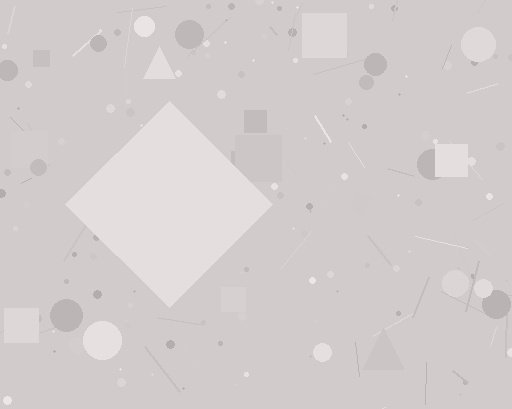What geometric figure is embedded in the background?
A diamond is embedded in the background.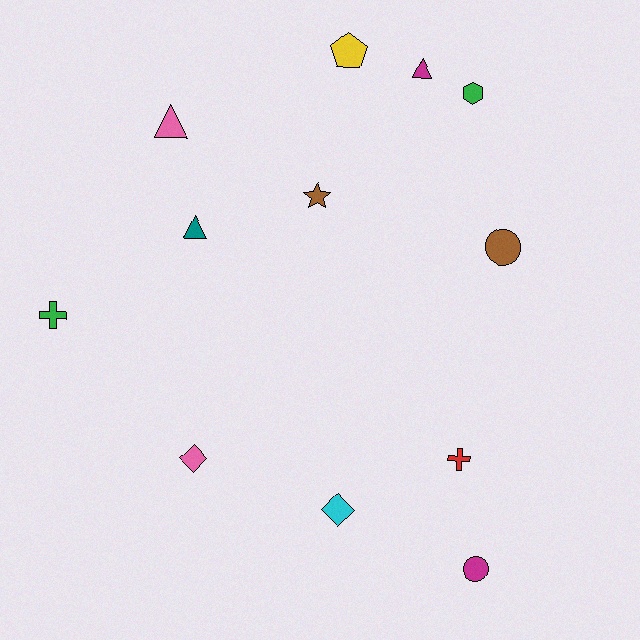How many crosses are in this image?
There are 2 crosses.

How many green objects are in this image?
There are 2 green objects.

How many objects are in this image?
There are 12 objects.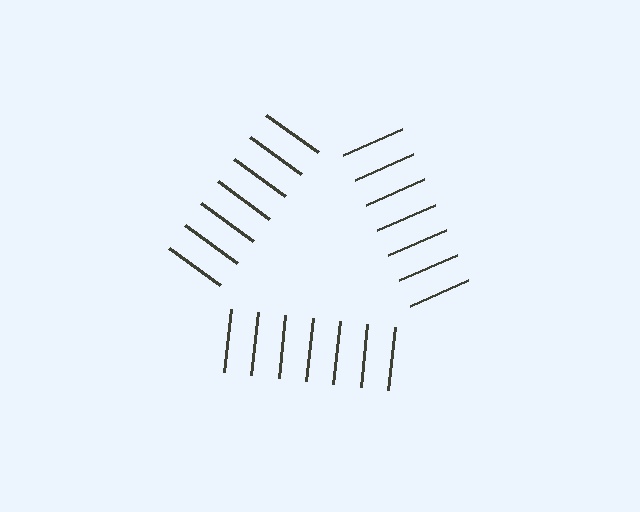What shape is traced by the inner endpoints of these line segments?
An illusory triangle — the line segments terminate on its edges but no continuous stroke is drawn.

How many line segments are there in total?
21 — 7 along each of the 3 edges.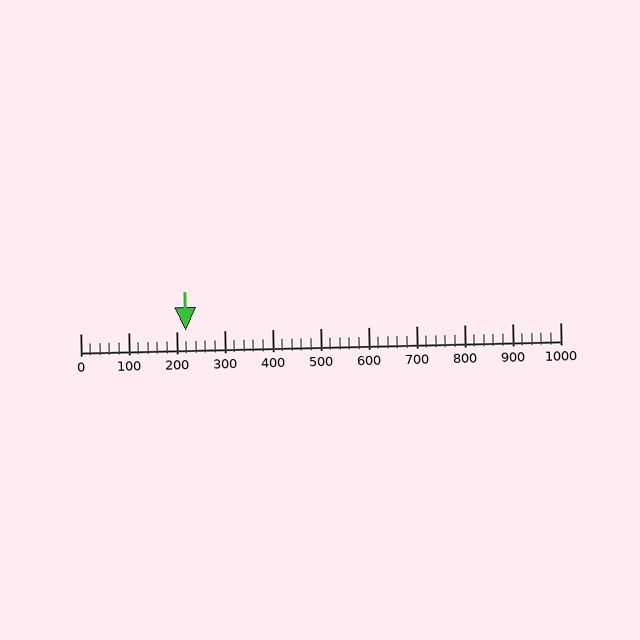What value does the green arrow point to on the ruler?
The green arrow points to approximately 220.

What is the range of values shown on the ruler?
The ruler shows values from 0 to 1000.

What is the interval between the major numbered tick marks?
The major tick marks are spaced 100 units apart.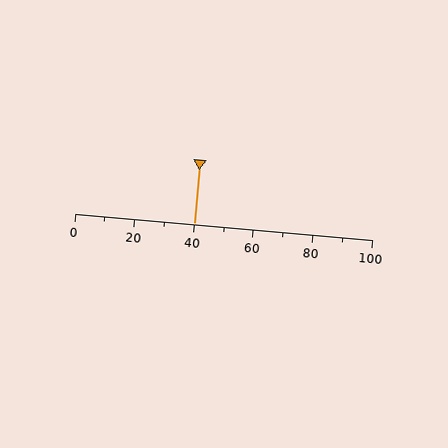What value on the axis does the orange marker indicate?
The marker indicates approximately 40.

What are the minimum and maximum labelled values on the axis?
The axis runs from 0 to 100.